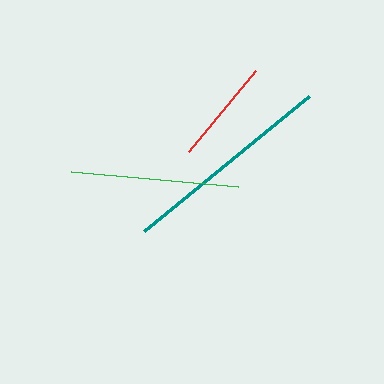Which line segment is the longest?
The teal line is the longest at approximately 213 pixels.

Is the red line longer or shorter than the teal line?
The teal line is longer than the red line.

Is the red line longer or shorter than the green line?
The green line is longer than the red line.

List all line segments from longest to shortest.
From longest to shortest: teal, green, red.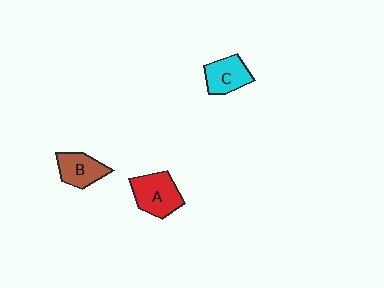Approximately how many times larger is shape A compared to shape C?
Approximately 1.2 times.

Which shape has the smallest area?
Shape B (brown).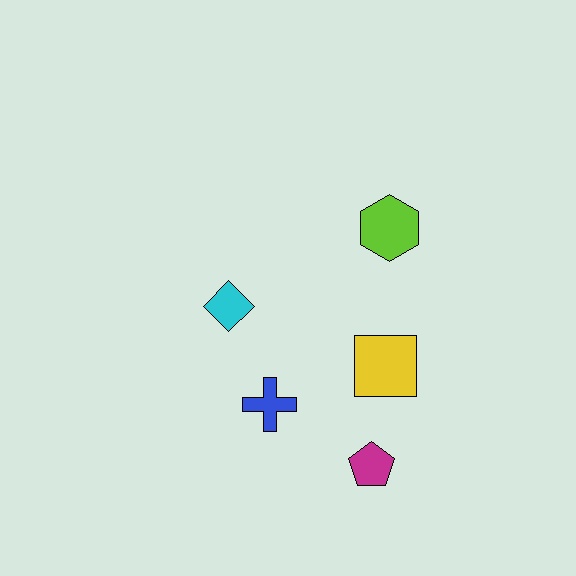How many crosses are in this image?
There is 1 cross.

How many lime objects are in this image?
There is 1 lime object.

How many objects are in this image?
There are 5 objects.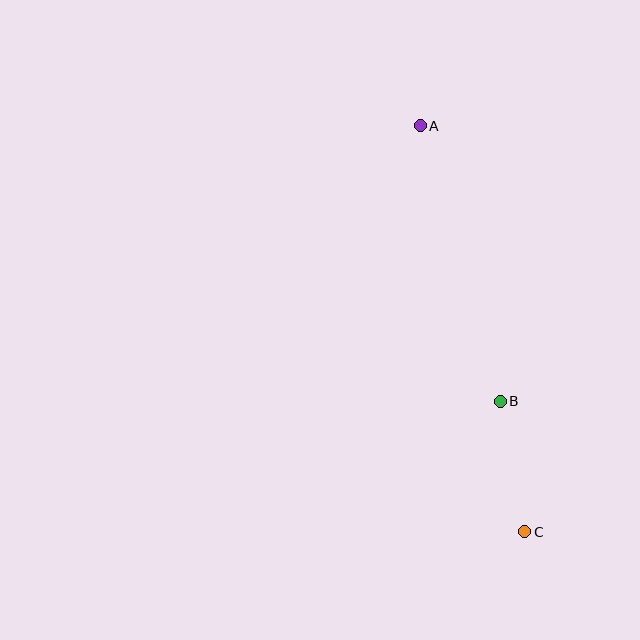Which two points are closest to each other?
Points B and C are closest to each other.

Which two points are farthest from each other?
Points A and C are farthest from each other.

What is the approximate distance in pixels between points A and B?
The distance between A and B is approximately 287 pixels.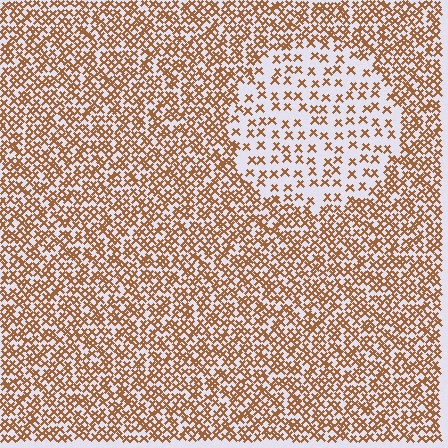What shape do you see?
I see a circle.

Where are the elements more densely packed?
The elements are more densely packed outside the circle boundary.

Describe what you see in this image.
The image contains small brown elements arranged at two different densities. A circle-shaped region is visible where the elements are less densely packed than the surrounding area.